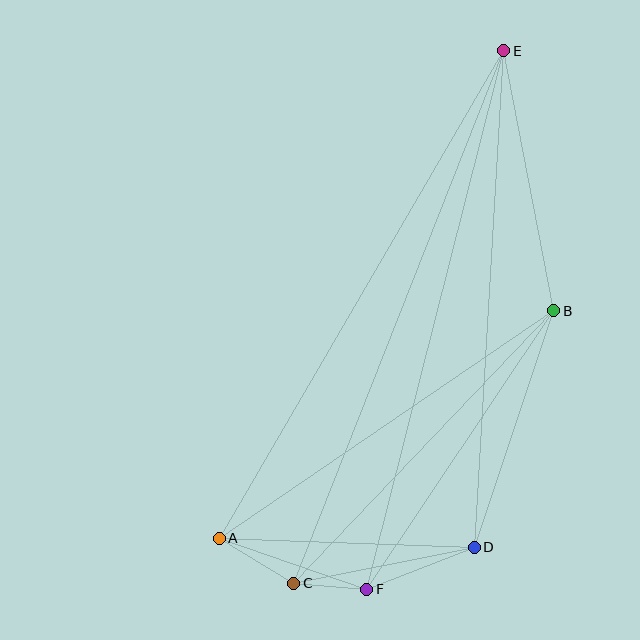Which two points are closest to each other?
Points C and F are closest to each other.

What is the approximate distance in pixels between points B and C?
The distance between B and C is approximately 377 pixels.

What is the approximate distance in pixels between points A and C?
The distance between A and C is approximately 87 pixels.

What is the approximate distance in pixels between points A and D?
The distance between A and D is approximately 255 pixels.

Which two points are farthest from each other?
Points C and E are farthest from each other.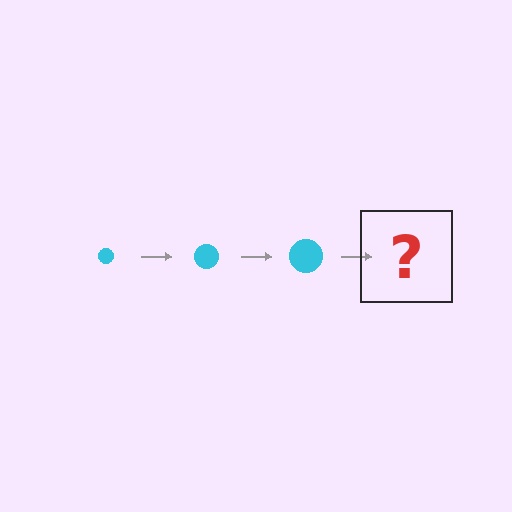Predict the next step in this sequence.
The next step is a cyan circle, larger than the previous one.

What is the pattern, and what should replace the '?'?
The pattern is that the circle gets progressively larger each step. The '?' should be a cyan circle, larger than the previous one.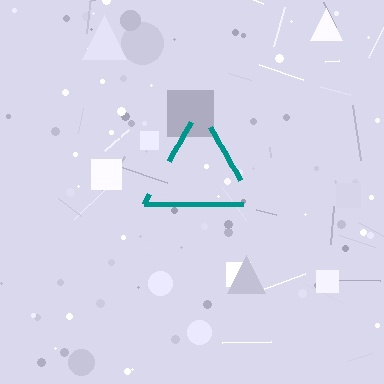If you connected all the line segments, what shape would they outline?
They would outline a triangle.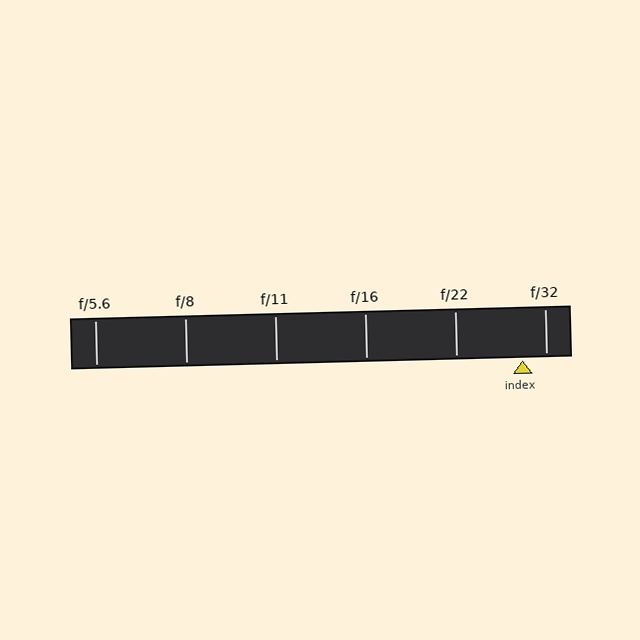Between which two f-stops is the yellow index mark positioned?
The index mark is between f/22 and f/32.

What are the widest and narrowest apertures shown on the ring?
The widest aperture shown is f/5.6 and the narrowest is f/32.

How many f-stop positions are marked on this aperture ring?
There are 6 f-stop positions marked.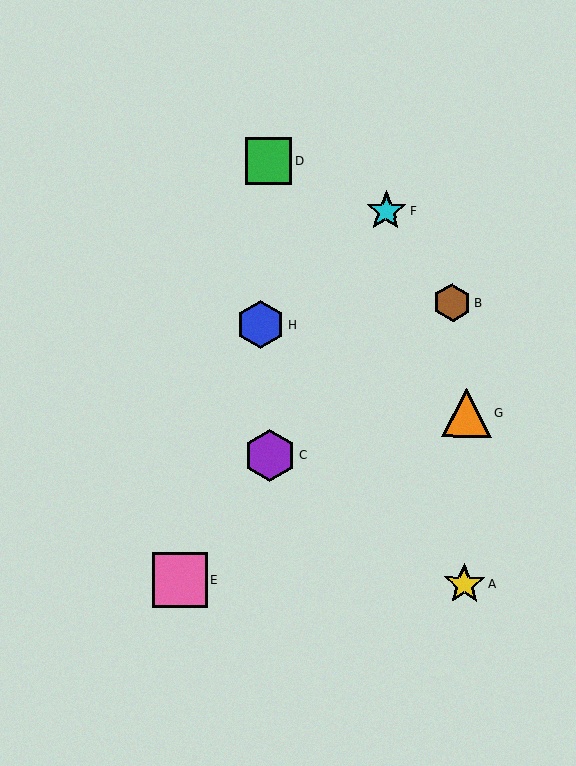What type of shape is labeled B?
Shape B is a brown hexagon.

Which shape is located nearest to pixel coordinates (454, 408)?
The orange triangle (labeled G) at (466, 413) is nearest to that location.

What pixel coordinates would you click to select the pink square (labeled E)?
Click at (180, 579) to select the pink square E.